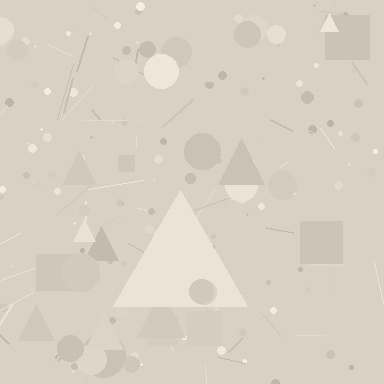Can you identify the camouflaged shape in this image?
The camouflaged shape is a triangle.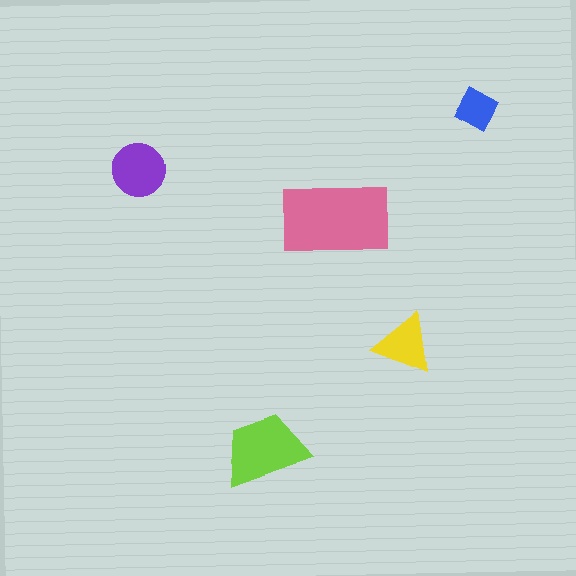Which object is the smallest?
The blue diamond.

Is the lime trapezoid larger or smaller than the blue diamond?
Larger.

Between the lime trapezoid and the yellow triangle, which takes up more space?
The lime trapezoid.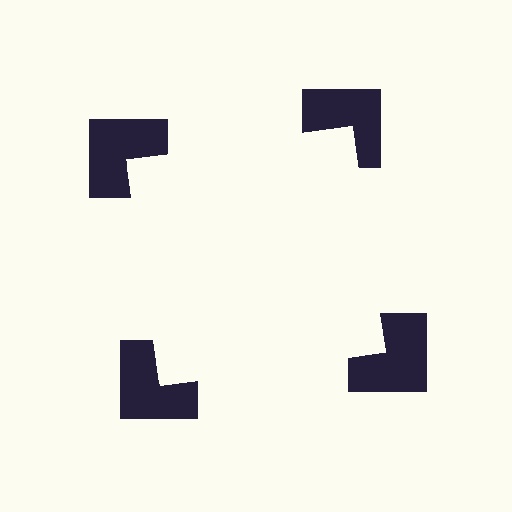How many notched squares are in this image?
There are 4 — one at each vertex of the illusory square.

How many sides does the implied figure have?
4 sides.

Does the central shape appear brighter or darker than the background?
It typically appears slightly brighter than the background, even though no actual brightness change is drawn.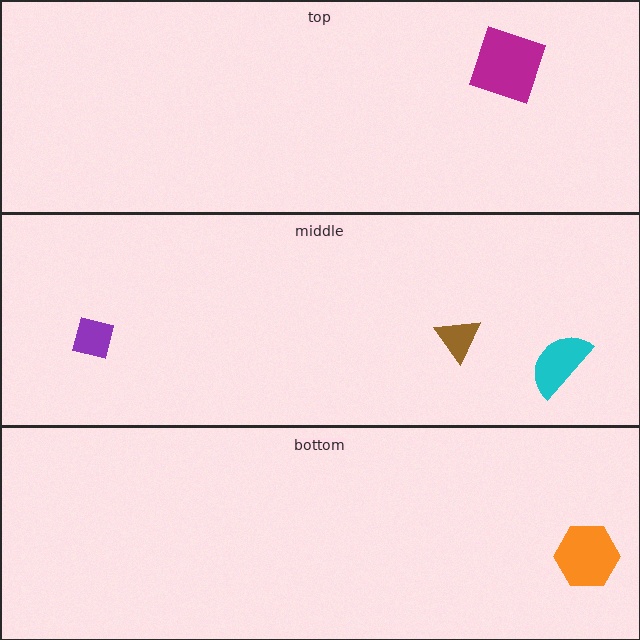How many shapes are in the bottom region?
1.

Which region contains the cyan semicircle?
The middle region.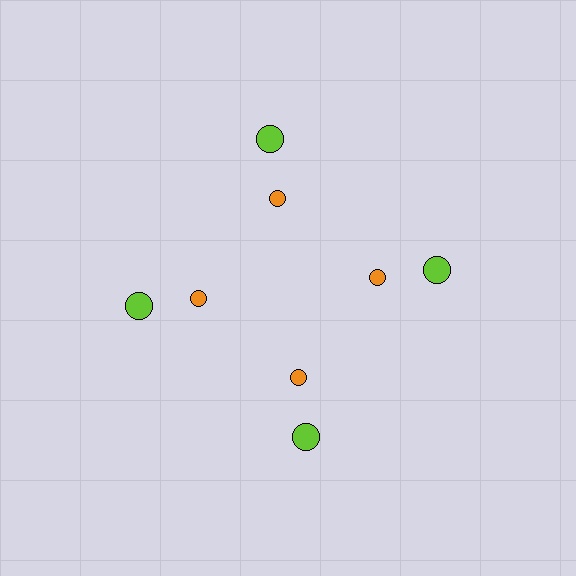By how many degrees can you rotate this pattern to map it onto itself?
The pattern maps onto itself every 90 degrees of rotation.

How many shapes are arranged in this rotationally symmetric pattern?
There are 8 shapes, arranged in 4 groups of 2.